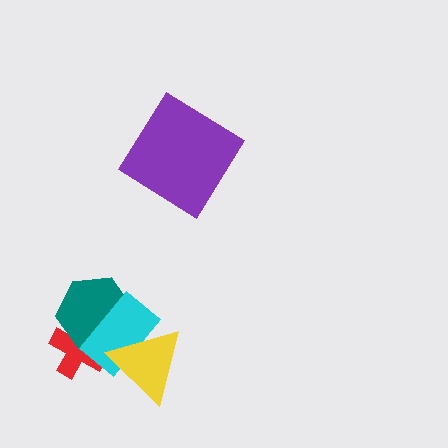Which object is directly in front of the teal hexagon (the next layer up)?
The cyan rectangle is directly in front of the teal hexagon.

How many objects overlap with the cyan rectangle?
3 objects overlap with the cyan rectangle.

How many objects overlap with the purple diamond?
0 objects overlap with the purple diamond.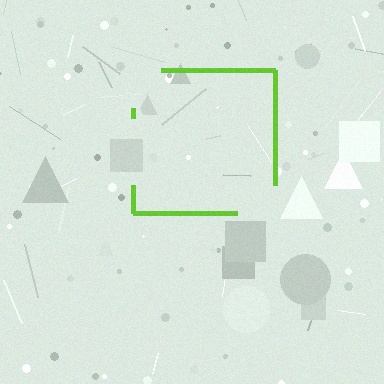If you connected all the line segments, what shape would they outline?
They would outline a square.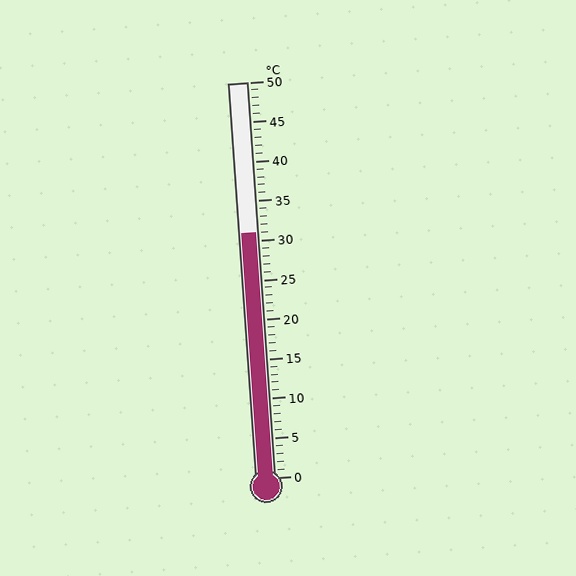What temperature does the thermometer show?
The thermometer shows approximately 31°C.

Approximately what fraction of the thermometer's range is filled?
The thermometer is filled to approximately 60% of its range.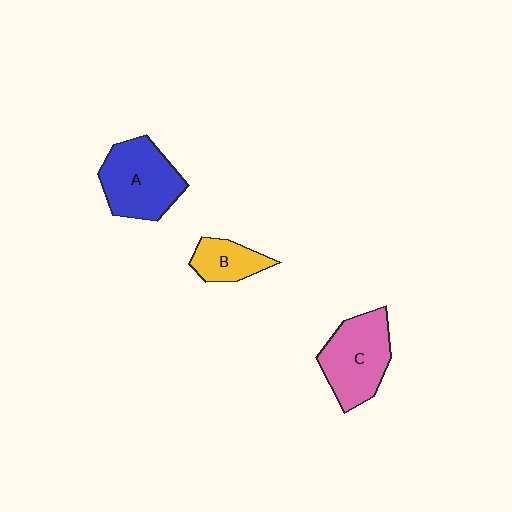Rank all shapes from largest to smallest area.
From largest to smallest: A (blue), C (pink), B (yellow).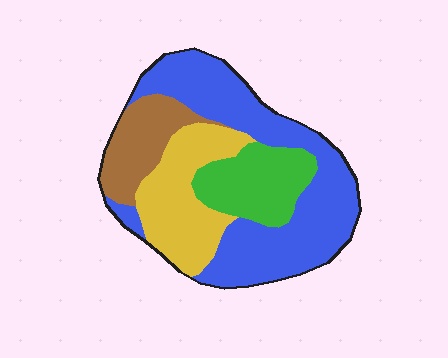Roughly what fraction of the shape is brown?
Brown covers around 15% of the shape.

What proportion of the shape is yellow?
Yellow takes up about one fifth (1/5) of the shape.